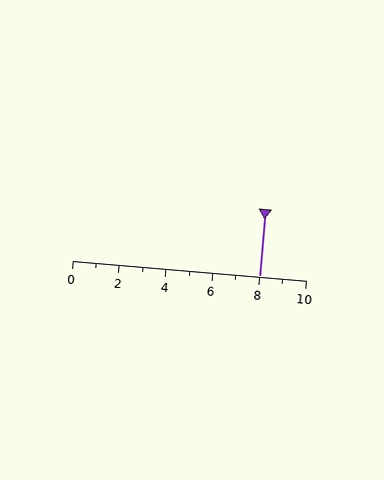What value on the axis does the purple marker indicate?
The marker indicates approximately 8.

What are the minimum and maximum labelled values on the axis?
The axis runs from 0 to 10.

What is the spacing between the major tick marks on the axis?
The major ticks are spaced 2 apart.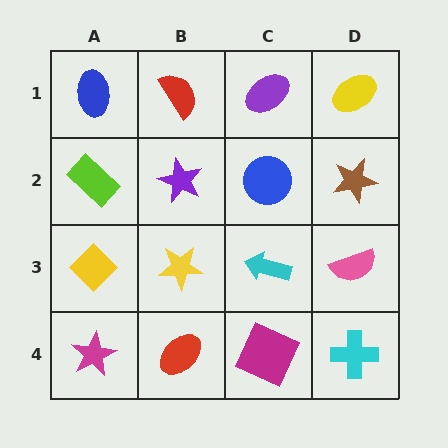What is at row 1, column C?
A purple ellipse.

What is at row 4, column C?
A magenta square.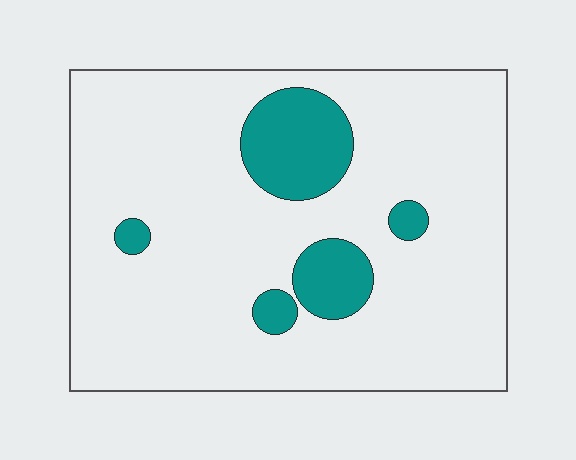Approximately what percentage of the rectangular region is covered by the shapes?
Approximately 15%.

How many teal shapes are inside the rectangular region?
5.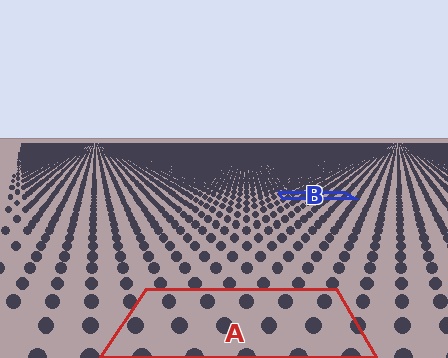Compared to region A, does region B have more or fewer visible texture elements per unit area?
Region B has more texture elements per unit area — they are packed more densely because it is farther away.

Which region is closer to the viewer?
Region A is closer. The texture elements there are larger and more spread out.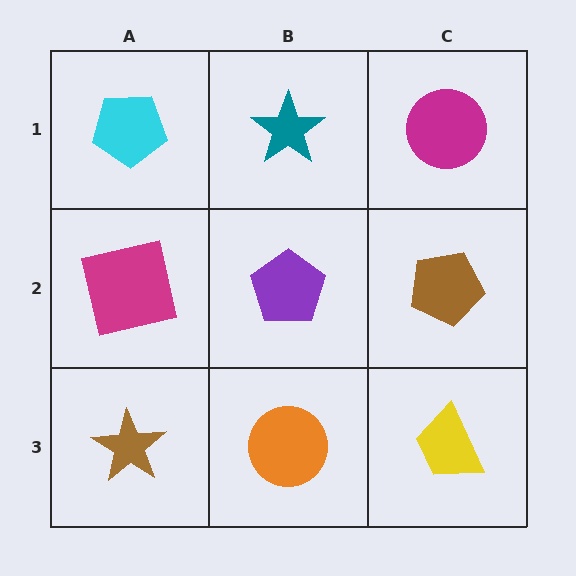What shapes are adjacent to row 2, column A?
A cyan pentagon (row 1, column A), a brown star (row 3, column A), a purple pentagon (row 2, column B).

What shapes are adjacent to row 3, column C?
A brown pentagon (row 2, column C), an orange circle (row 3, column B).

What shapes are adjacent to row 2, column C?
A magenta circle (row 1, column C), a yellow trapezoid (row 3, column C), a purple pentagon (row 2, column B).